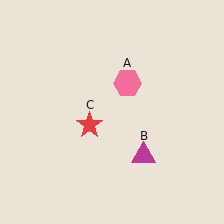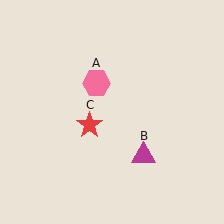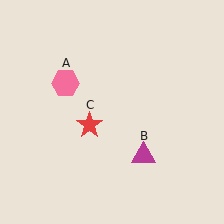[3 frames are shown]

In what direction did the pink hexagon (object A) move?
The pink hexagon (object A) moved left.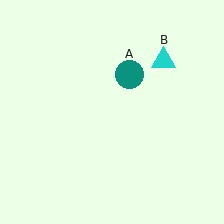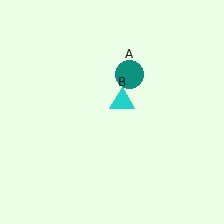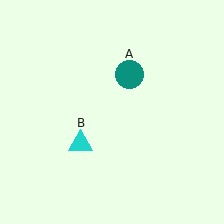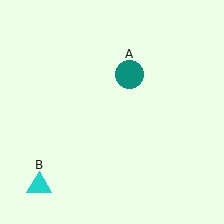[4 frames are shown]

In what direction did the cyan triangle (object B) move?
The cyan triangle (object B) moved down and to the left.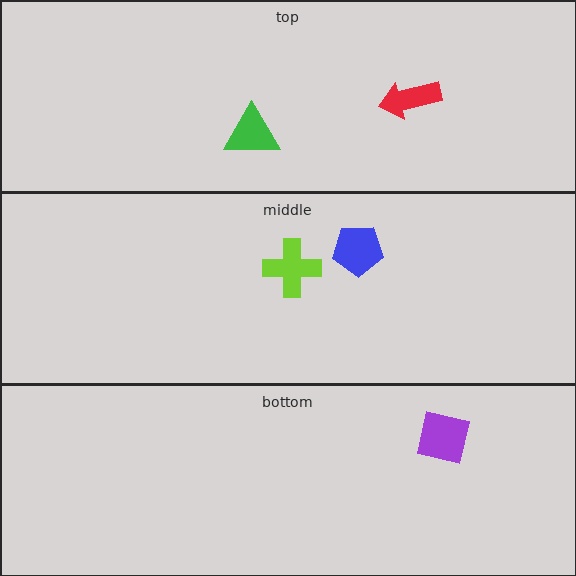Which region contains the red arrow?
The top region.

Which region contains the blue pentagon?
The middle region.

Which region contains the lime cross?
The middle region.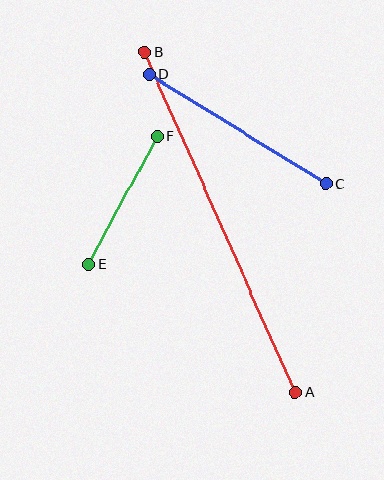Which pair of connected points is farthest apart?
Points A and B are farthest apart.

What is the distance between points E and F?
The distance is approximately 145 pixels.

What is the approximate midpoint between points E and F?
The midpoint is at approximately (123, 200) pixels.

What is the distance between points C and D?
The distance is approximately 209 pixels.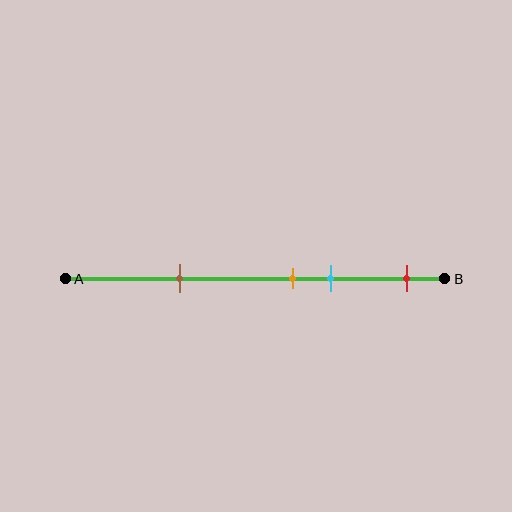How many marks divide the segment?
There are 4 marks dividing the segment.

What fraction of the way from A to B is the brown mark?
The brown mark is approximately 30% (0.3) of the way from A to B.